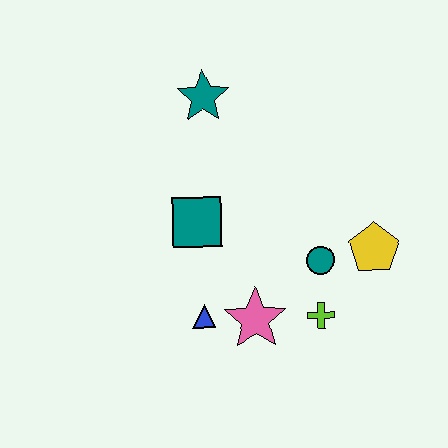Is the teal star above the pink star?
Yes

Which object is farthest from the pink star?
The teal star is farthest from the pink star.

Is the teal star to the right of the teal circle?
No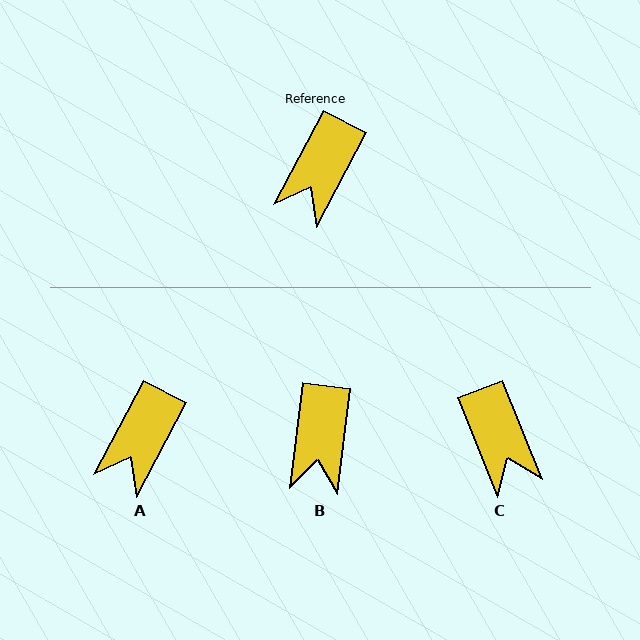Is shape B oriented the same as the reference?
No, it is off by about 21 degrees.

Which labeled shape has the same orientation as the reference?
A.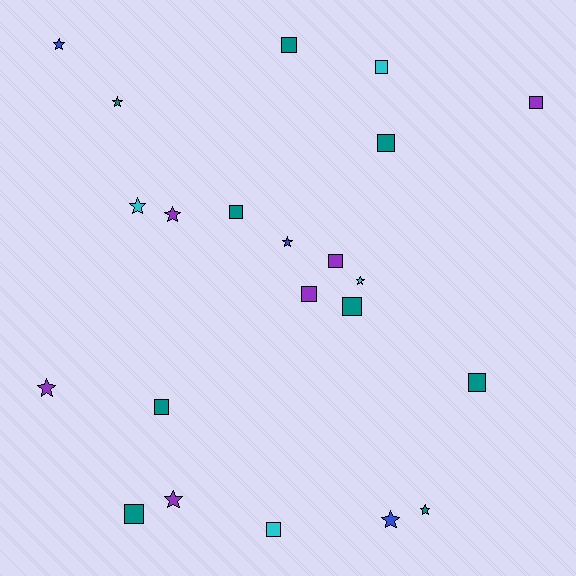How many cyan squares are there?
There are 2 cyan squares.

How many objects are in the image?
There are 22 objects.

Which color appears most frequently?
Teal, with 9 objects.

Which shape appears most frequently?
Square, with 12 objects.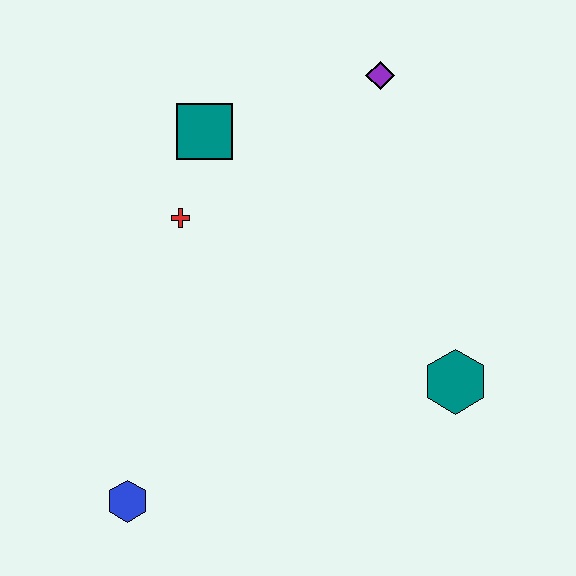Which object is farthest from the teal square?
The blue hexagon is farthest from the teal square.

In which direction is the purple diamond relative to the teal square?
The purple diamond is to the right of the teal square.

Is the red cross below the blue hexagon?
No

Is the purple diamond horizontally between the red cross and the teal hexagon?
Yes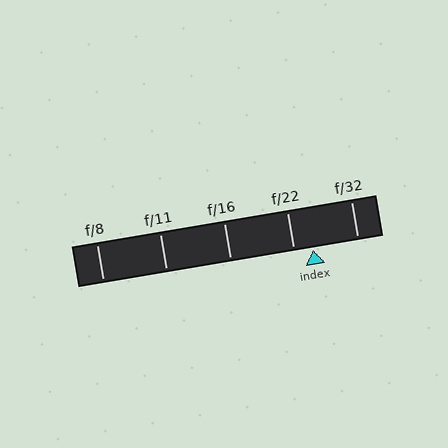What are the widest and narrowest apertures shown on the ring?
The widest aperture shown is f/8 and the narrowest is f/32.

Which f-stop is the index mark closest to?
The index mark is closest to f/22.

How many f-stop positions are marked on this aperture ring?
There are 5 f-stop positions marked.